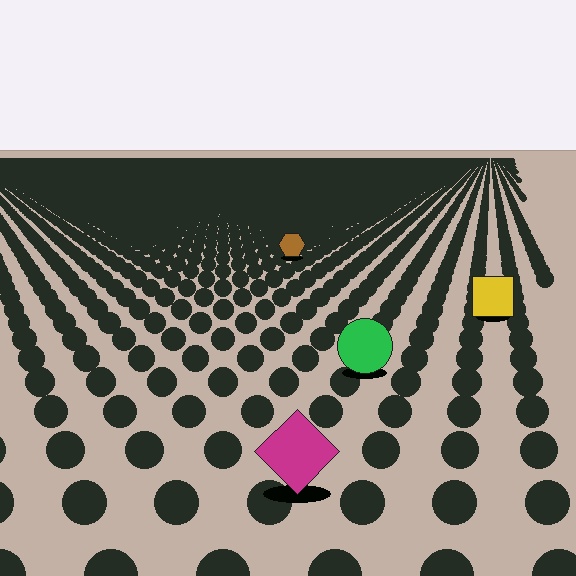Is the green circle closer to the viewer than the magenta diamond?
No. The magenta diamond is closer — you can tell from the texture gradient: the ground texture is coarser near it.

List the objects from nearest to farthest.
From nearest to farthest: the magenta diamond, the green circle, the yellow square, the brown hexagon.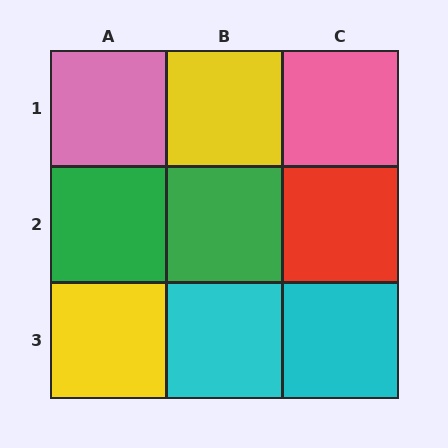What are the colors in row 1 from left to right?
Pink, yellow, pink.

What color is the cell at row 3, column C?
Cyan.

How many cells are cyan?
2 cells are cyan.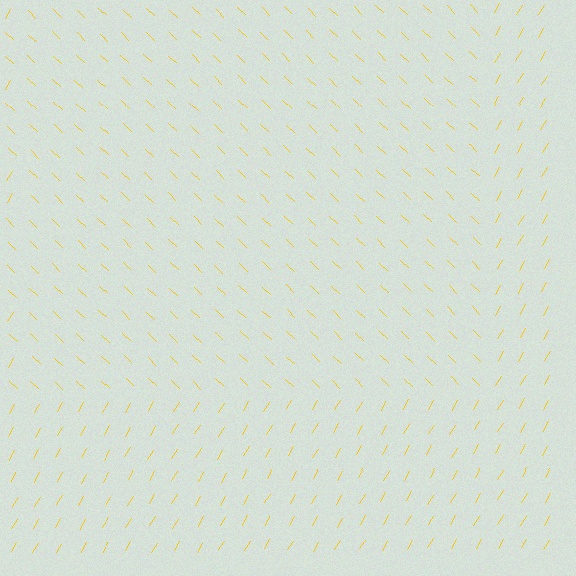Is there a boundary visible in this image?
Yes, there is a texture boundary formed by a change in line orientation.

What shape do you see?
I see a rectangle.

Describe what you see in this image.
The image is filled with small yellow line segments. A rectangle region in the image has lines oriented differently from the surrounding lines, creating a visible texture boundary.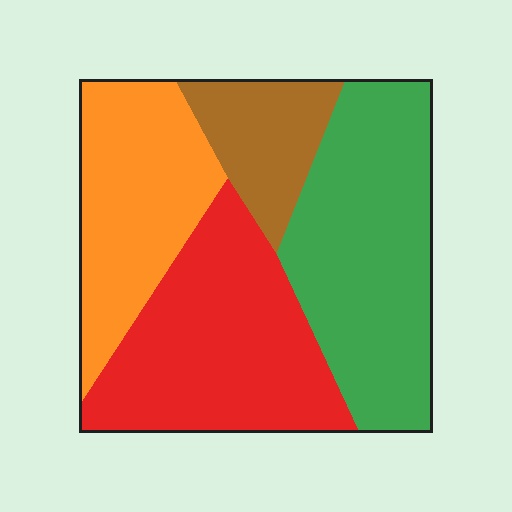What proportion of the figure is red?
Red takes up between a quarter and a half of the figure.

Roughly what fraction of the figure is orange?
Orange takes up about one quarter (1/4) of the figure.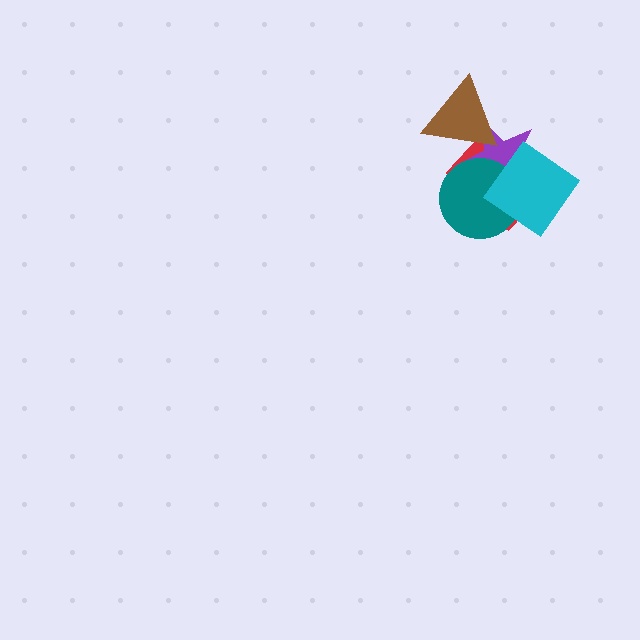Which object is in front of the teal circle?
The cyan diamond is in front of the teal circle.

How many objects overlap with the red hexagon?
4 objects overlap with the red hexagon.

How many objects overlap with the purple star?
4 objects overlap with the purple star.